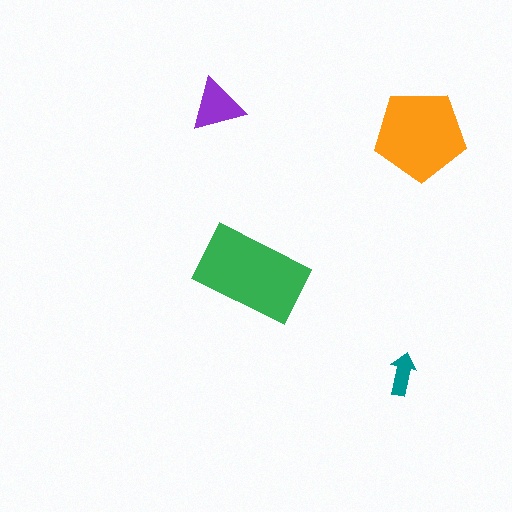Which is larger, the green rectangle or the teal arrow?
The green rectangle.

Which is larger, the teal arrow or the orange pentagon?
The orange pentagon.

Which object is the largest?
The green rectangle.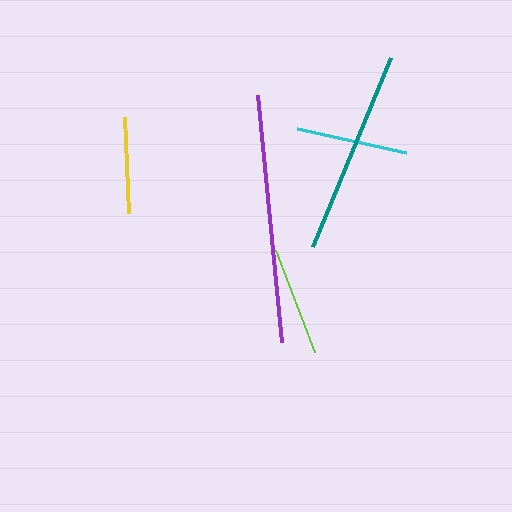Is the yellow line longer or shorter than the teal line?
The teal line is longer than the yellow line.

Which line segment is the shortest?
The yellow line is the shortest at approximately 96 pixels.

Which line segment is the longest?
The purple line is the longest at approximately 248 pixels.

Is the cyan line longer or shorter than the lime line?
The cyan line is longer than the lime line.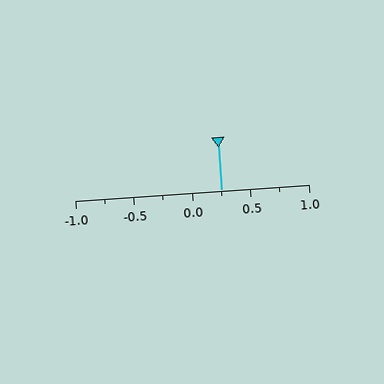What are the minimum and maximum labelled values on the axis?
The axis runs from -1.0 to 1.0.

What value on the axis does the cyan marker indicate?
The marker indicates approximately 0.25.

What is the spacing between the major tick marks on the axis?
The major ticks are spaced 0.5 apart.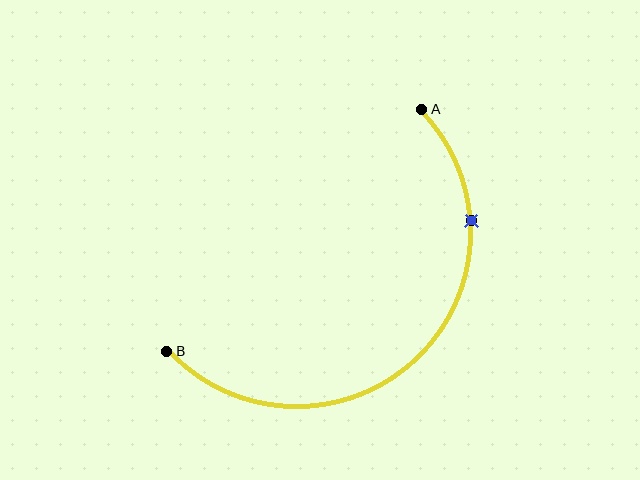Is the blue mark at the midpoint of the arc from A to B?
No. The blue mark lies on the arc but is closer to endpoint A. The arc midpoint would be at the point on the curve equidistant along the arc from both A and B.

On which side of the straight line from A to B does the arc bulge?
The arc bulges below and to the right of the straight line connecting A and B.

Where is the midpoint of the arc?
The arc midpoint is the point on the curve farthest from the straight line joining A and B. It sits below and to the right of that line.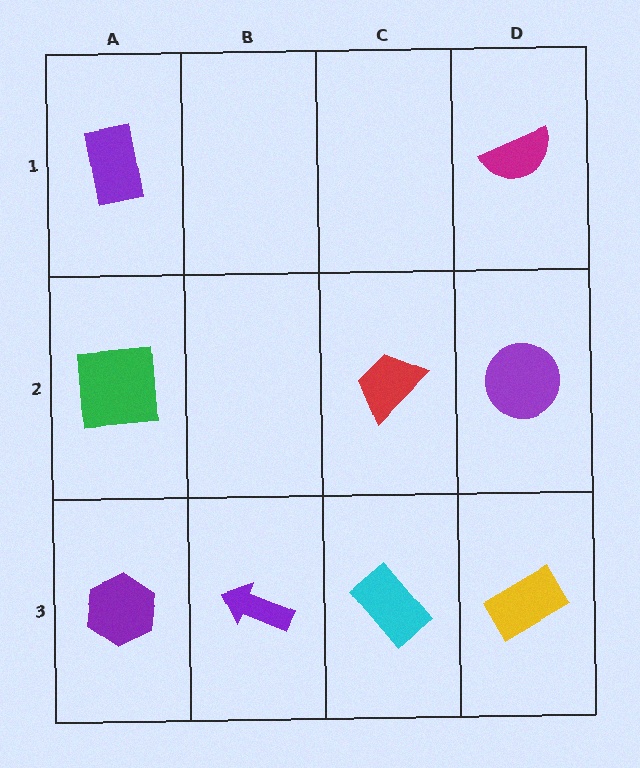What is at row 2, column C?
A red trapezoid.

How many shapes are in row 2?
3 shapes.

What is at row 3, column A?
A purple hexagon.